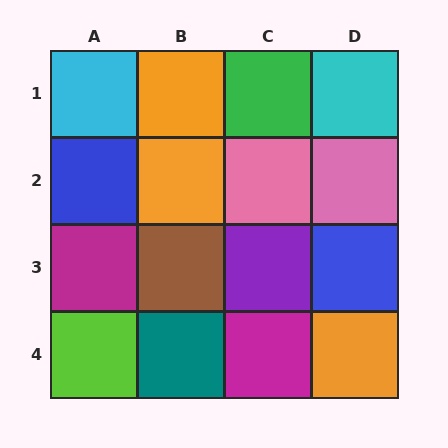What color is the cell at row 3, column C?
Purple.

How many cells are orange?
3 cells are orange.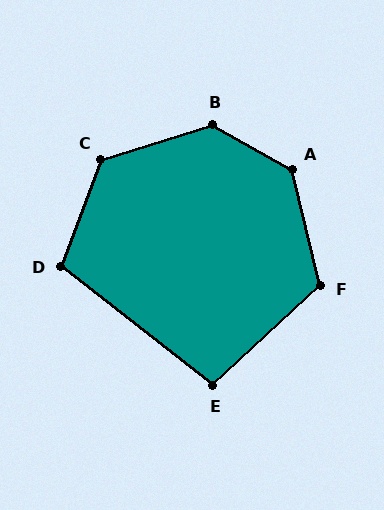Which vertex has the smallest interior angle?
E, at approximately 99 degrees.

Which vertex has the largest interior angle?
B, at approximately 133 degrees.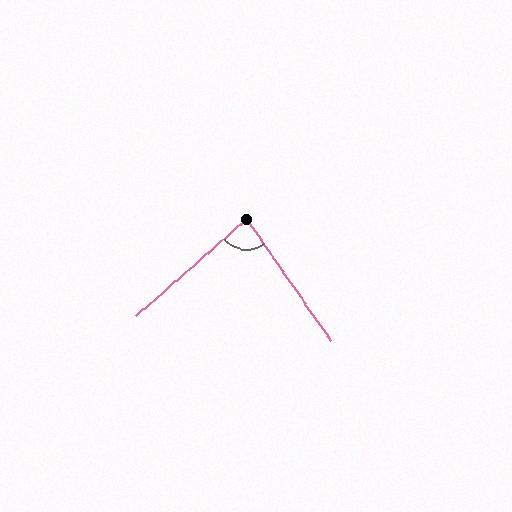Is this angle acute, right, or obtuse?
It is acute.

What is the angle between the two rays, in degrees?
Approximately 84 degrees.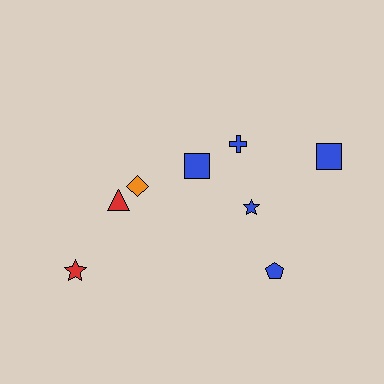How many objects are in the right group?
There are 5 objects.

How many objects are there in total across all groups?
There are 8 objects.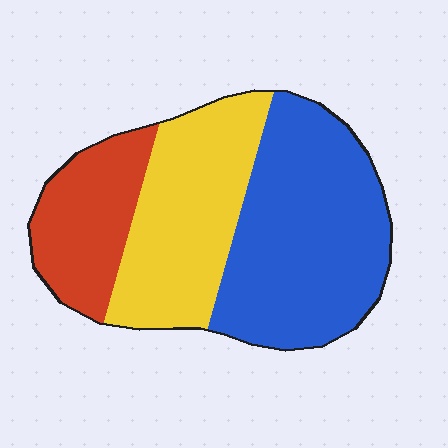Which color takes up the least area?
Red, at roughly 20%.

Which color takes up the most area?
Blue, at roughly 45%.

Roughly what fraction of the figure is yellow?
Yellow covers 33% of the figure.